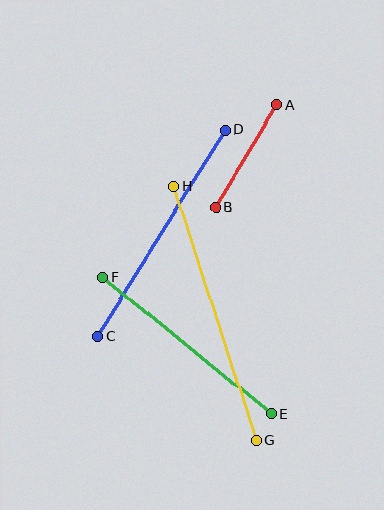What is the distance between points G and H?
The distance is approximately 267 pixels.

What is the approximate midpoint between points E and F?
The midpoint is at approximately (187, 345) pixels.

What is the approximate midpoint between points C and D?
The midpoint is at approximately (161, 233) pixels.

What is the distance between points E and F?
The distance is approximately 217 pixels.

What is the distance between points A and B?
The distance is approximately 119 pixels.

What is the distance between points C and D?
The distance is approximately 242 pixels.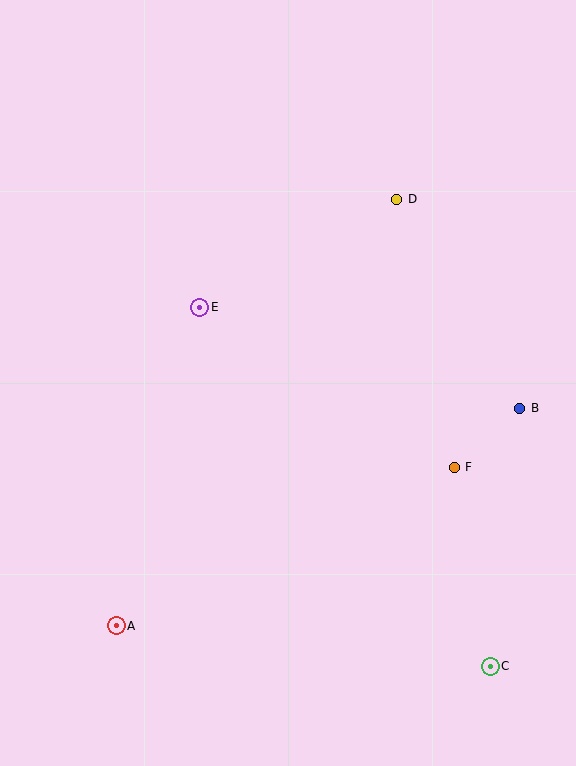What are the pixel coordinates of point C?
Point C is at (490, 666).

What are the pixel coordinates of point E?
Point E is at (200, 307).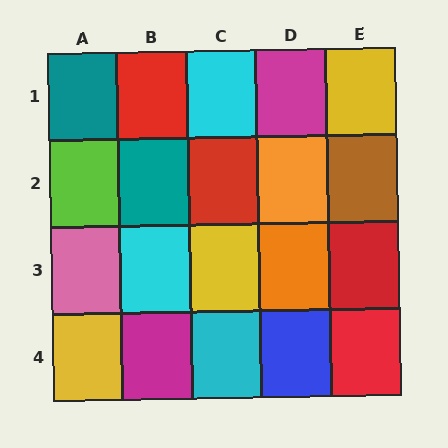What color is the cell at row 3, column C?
Yellow.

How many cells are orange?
2 cells are orange.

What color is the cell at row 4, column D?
Blue.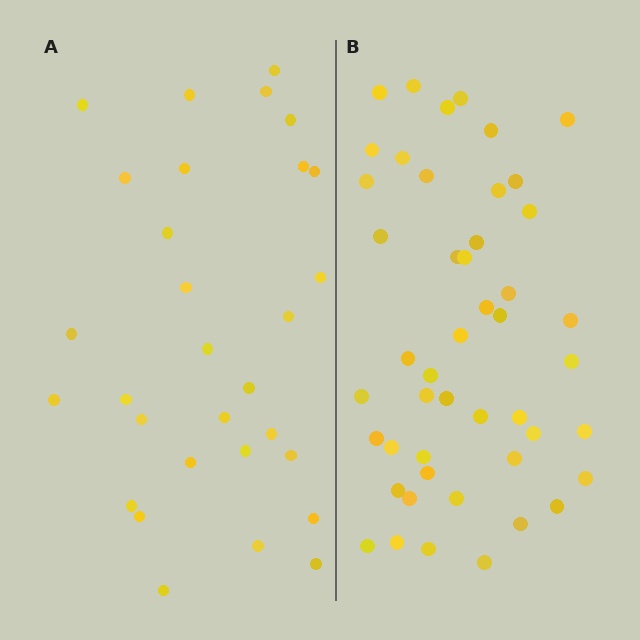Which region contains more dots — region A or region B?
Region B (the right region) has more dots.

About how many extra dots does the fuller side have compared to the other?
Region B has approximately 15 more dots than region A.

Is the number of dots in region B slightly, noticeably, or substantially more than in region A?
Region B has substantially more. The ratio is roughly 1.6 to 1.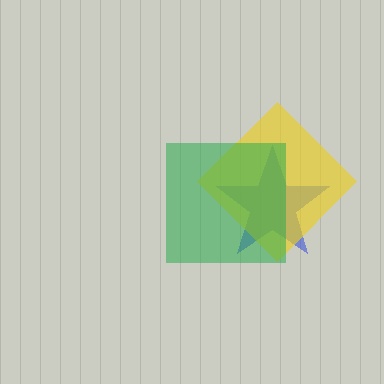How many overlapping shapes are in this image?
There are 3 overlapping shapes in the image.